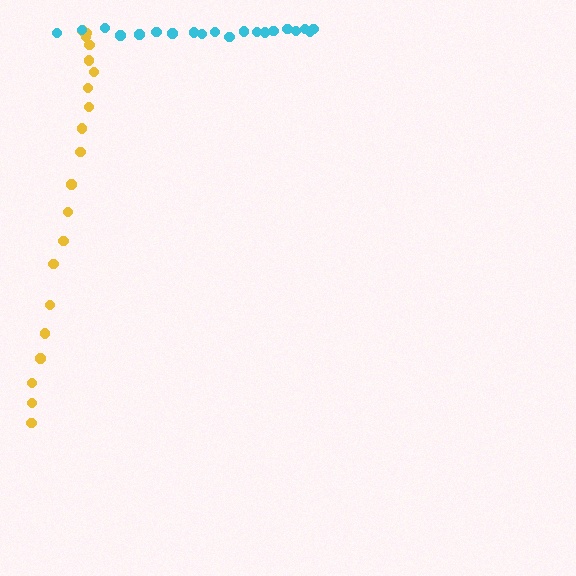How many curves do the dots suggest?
There are 2 distinct paths.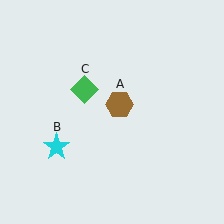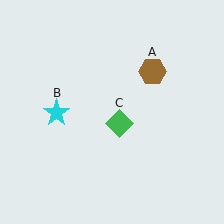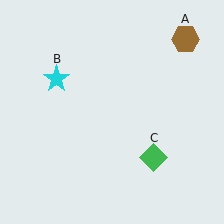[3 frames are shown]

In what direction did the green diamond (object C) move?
The green diamond (object C) moved down and to the right.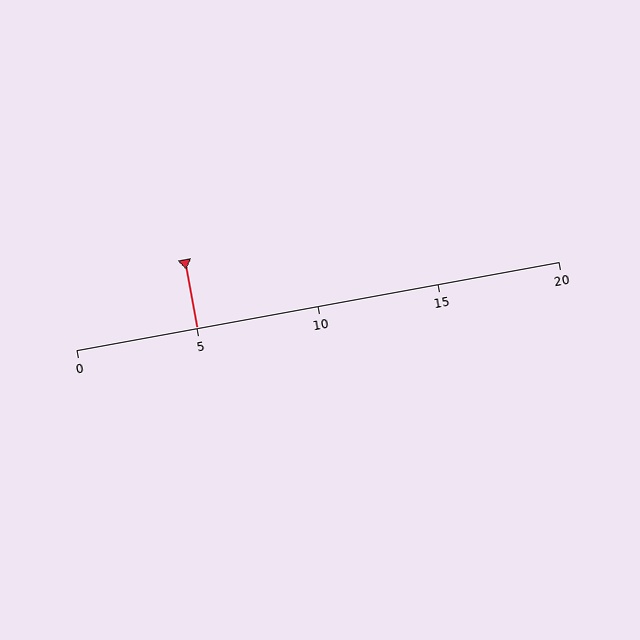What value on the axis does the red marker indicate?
The marker indicates approximately 5.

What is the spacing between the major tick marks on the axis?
The major ticks are spaced 5 apart.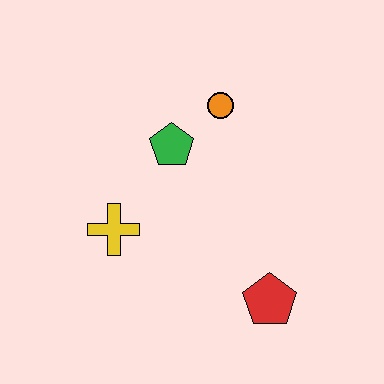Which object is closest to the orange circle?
The green pentagon is closest to the orange circle.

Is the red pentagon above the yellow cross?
No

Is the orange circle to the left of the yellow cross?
No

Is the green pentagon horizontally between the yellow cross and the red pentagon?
Yes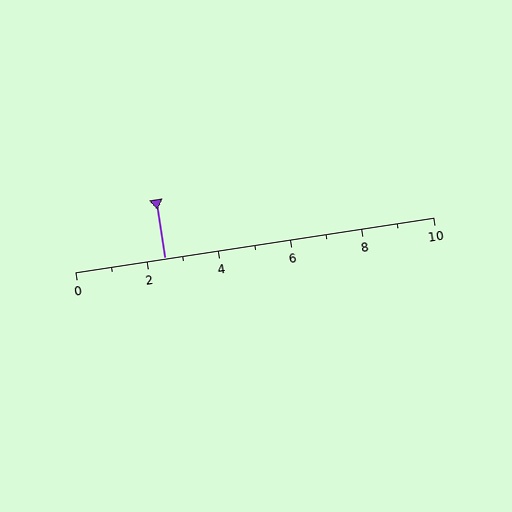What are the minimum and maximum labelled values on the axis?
The axis runs from 0 to 10.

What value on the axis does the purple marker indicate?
The marker indicates approximately 2.5.